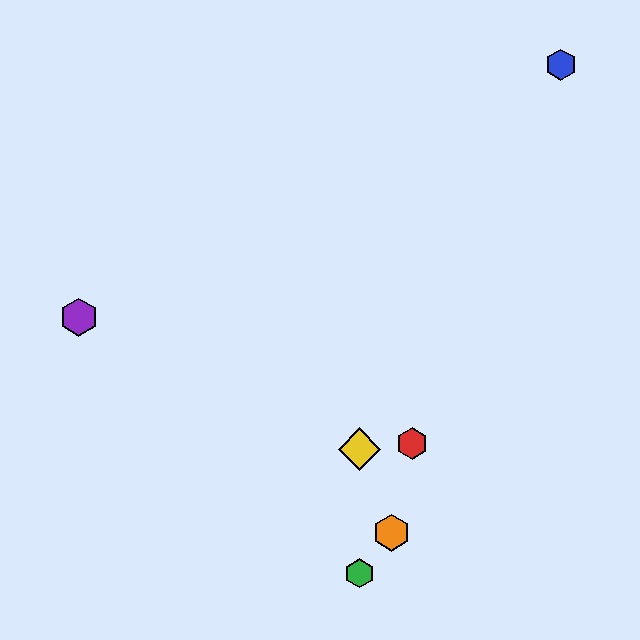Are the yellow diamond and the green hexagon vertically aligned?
Yes, both are at x≈359.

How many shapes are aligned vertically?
2 shapes (the green hexagon, the yellow diamond) are aligned vertically.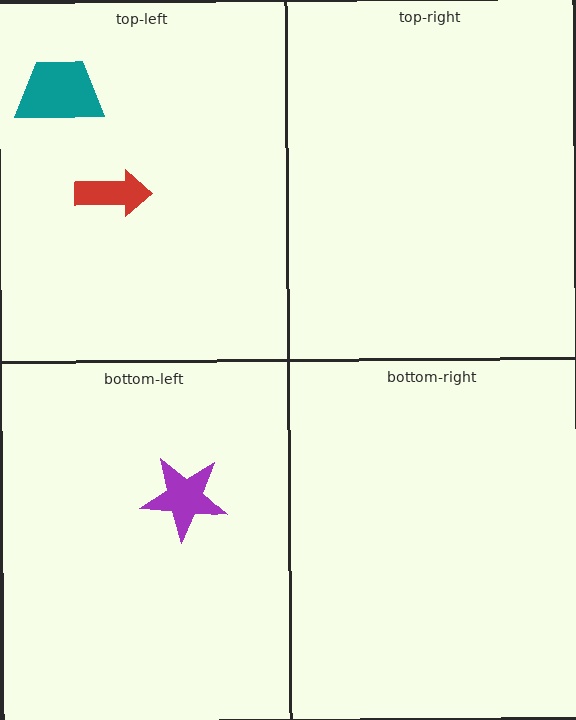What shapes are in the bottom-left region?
The purple star.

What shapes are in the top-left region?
The red arrow, the teal trapezoid.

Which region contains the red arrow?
The top-left region.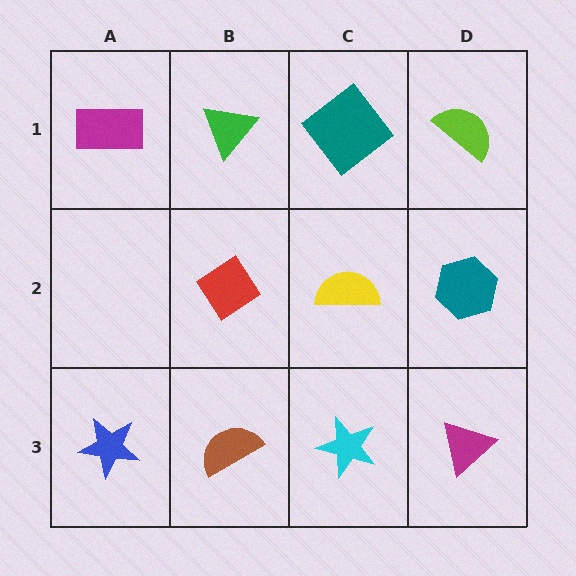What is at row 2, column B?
A red diamond.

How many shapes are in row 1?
4 shapes.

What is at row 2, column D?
A teal hexagon.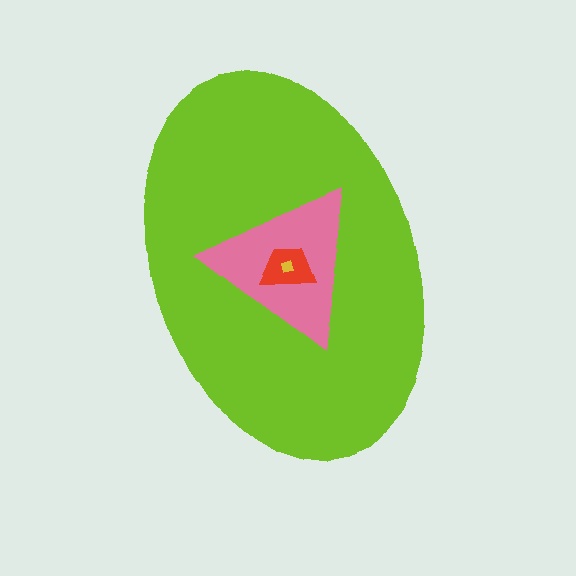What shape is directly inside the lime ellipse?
The pink triangle.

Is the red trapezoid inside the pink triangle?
Yes.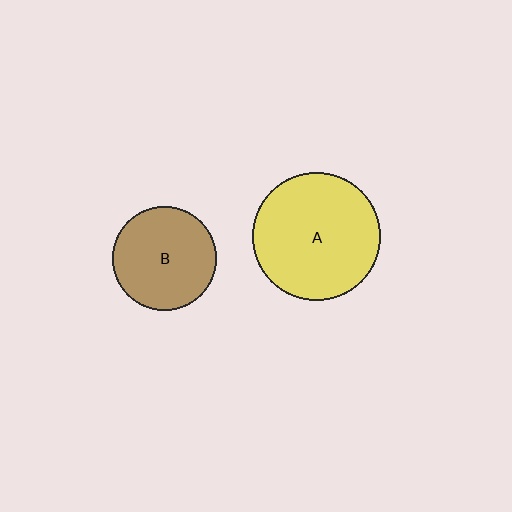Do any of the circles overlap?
No, none of the circles overlap.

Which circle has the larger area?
Circle A (yellow).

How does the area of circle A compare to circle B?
Approximately 1.5 times.